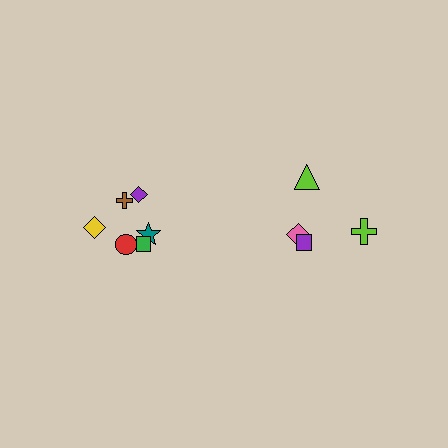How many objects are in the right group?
There are 4 objects.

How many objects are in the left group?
There are 6 objects.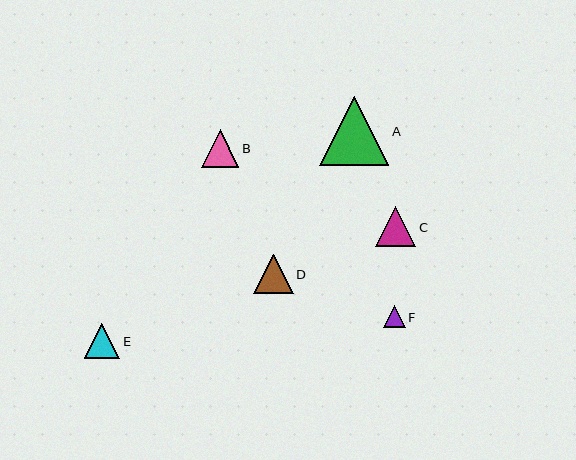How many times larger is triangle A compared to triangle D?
Triangle A is approximately 1.7 times the size of triangle D.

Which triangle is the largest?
Triangle A is the largest with a size of approximately 69 pixels.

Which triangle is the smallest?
Triangle F is the smallest with a size of approximately 22 pixels.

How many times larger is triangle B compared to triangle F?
Triangle B is approximately 1.8 times the size of triangle F.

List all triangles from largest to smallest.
From largest to smallest: A, C, D, B, E, F.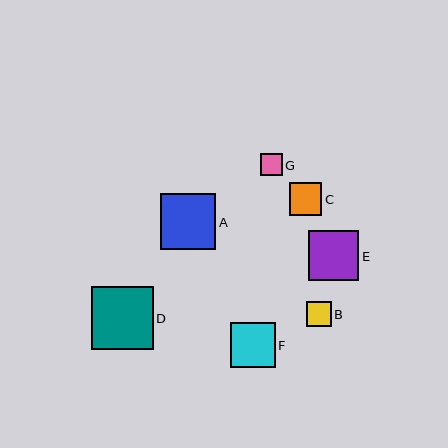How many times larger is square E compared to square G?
Square E is approximately 2.2 times the size of square G.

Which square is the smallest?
Square G is the smallest with a size of approximately 22 pixels.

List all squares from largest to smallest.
From largest to smallest: D, A, E, F, C, B, G.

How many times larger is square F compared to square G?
Square F is approximately 2.0 times the size of square G.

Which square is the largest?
Square D is the largest with a size of approximately 62 pixels.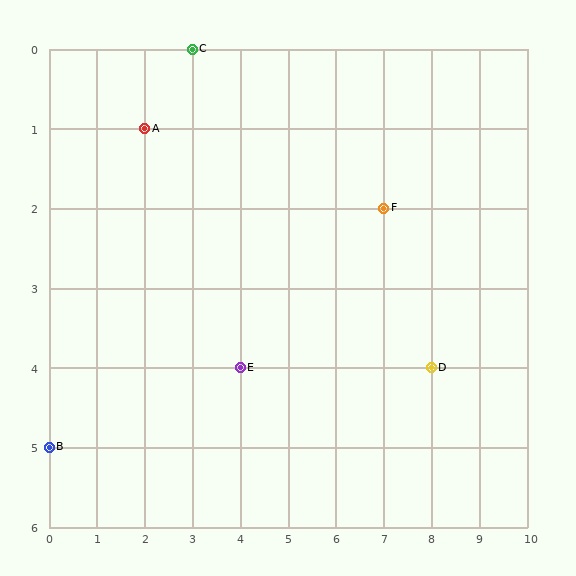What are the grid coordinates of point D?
Point D is at grid coordinates (8, 4).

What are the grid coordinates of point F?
Point F is at grid coordinates (7, 2).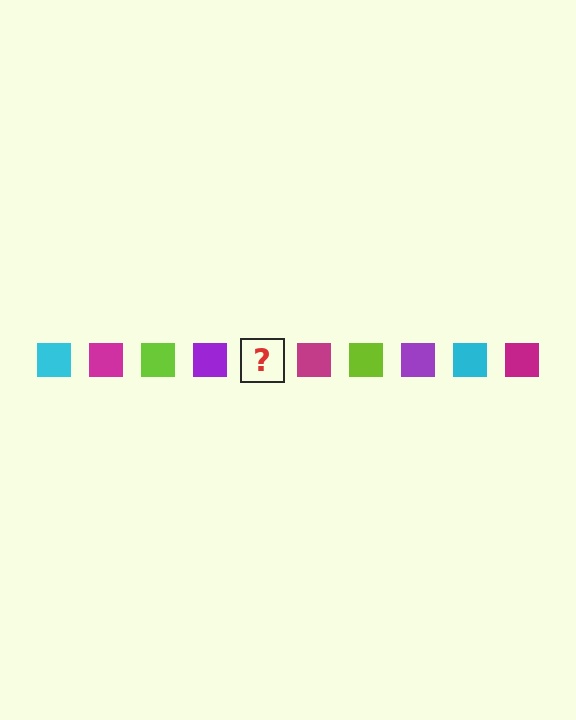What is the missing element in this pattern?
The missing element is a cyan square.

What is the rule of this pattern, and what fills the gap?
The rule is that the pattern cycles through cyan, magenta, lime, purple squares. The gap should be filled with a cyan square.